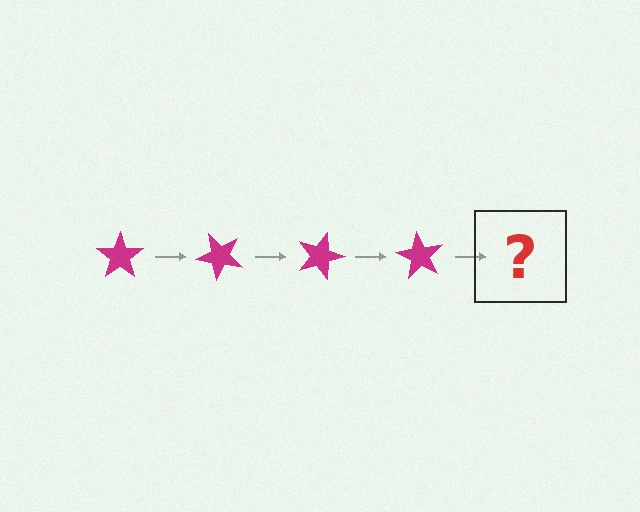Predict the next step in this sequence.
The next step is a magenta star rotated 180 degrees.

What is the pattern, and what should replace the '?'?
The pattern is that the star rotates 45 degrees each step. The '?' should be a magenta star rotated 180 degrees.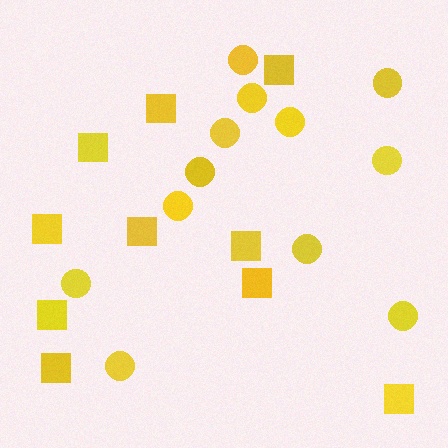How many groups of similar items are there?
There are 2 groups: one group of circles (12) and one group of squares (10).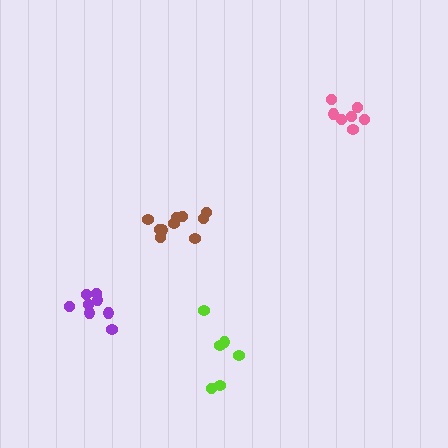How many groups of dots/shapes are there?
There are 4 groups.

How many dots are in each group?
Group 1: 8 dots, Group 2: 6 dots, Group 3: 10 dots, Group 4: 7 dots (31 total).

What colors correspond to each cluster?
The clusters are colored: purple, lime, brown, pink.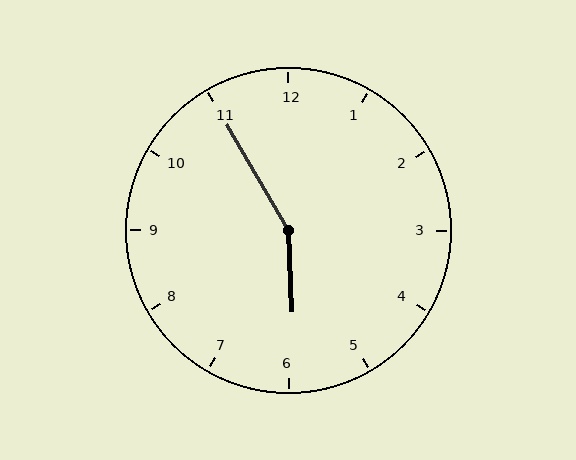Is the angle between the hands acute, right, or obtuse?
It is obtuse.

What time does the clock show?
5:55.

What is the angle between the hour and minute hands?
Approximately 152 degrees.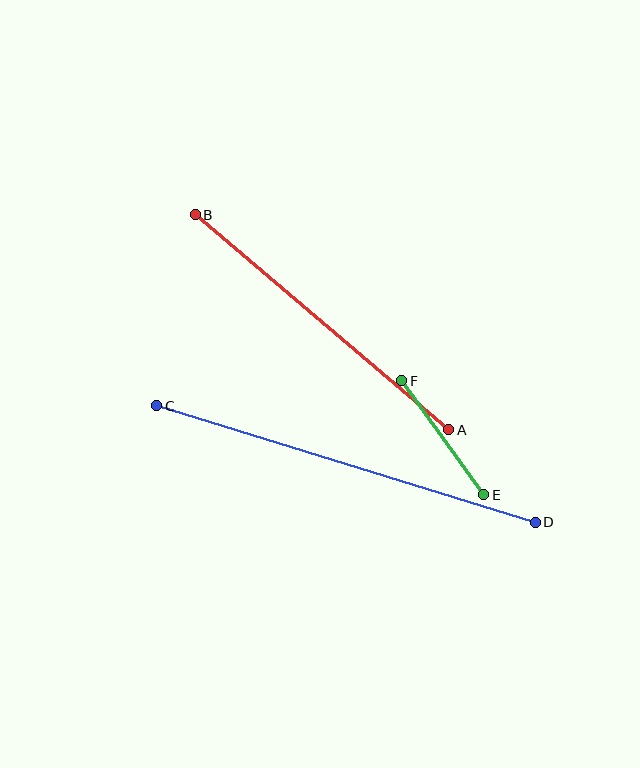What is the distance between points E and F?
The distance is approximately 140 pixels.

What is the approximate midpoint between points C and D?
The midpoint is at approximately (346, 464) pixels.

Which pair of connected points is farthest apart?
Points C and D are farthest apart.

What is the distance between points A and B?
The distance is approximately 333 pixels.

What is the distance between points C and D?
The distance is approximately 397 pixels.